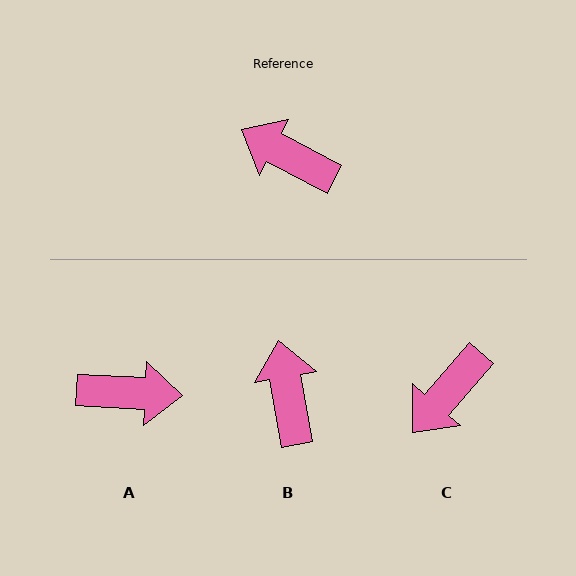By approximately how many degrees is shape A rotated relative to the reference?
Approximately 155 degrees clockwise.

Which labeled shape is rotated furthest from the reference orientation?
A, about 155 degrees away.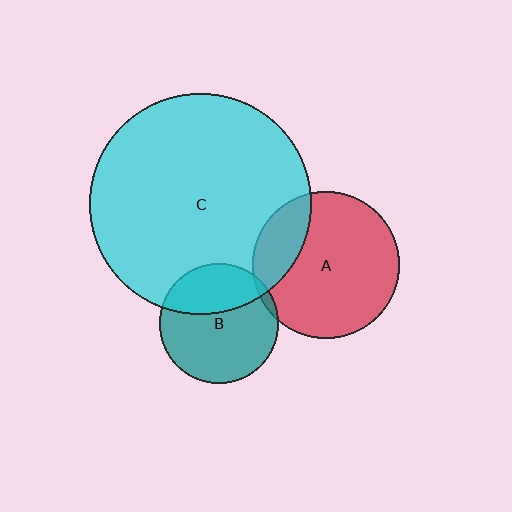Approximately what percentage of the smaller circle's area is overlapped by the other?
Approximately 20%.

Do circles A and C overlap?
Yes.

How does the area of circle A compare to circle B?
Approximately 1.5 times.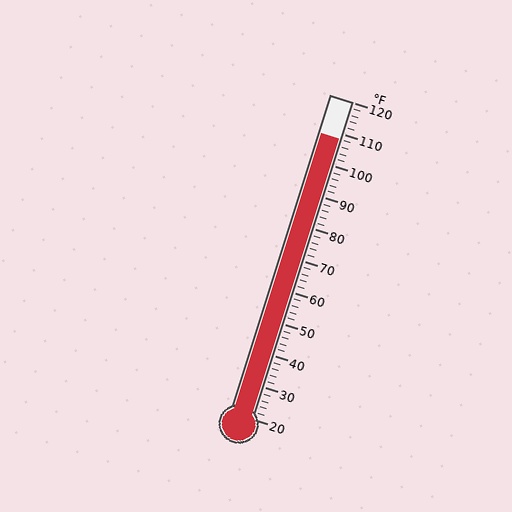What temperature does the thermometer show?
The thermometer shows approximately 108°F.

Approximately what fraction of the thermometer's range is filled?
The thermometer is filled to approximately 90% of its range.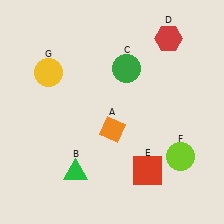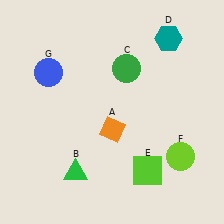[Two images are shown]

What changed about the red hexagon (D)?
In Image 1, D is red. In Image 2, it changed to teal.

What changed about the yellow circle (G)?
In Image 1, G is yellow. In Image 2, it changed to blue.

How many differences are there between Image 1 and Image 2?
There are 3 differences between the two images.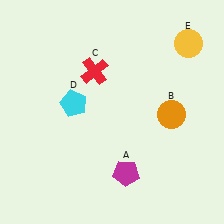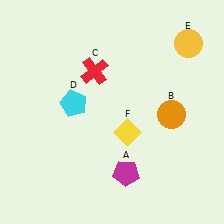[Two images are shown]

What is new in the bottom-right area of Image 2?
A yellow diamond (F) was added in the bottom-right area of Image 2.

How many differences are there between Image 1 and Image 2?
There is 1 difference between the two images.